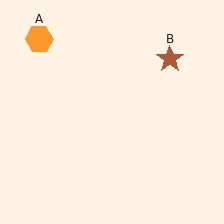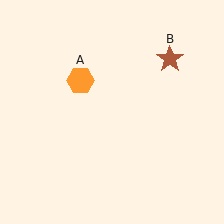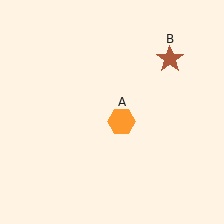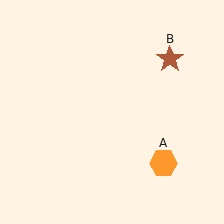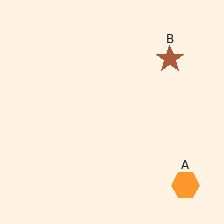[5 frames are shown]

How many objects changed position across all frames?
1 object changed position: orange hexagon (object A).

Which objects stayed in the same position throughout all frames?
Brown star (object B) remained stationary.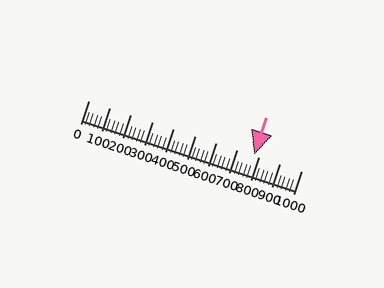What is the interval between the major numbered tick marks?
The major tick marks are spaced 100 units apart.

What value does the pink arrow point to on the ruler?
The pink arrow points to approximately 781.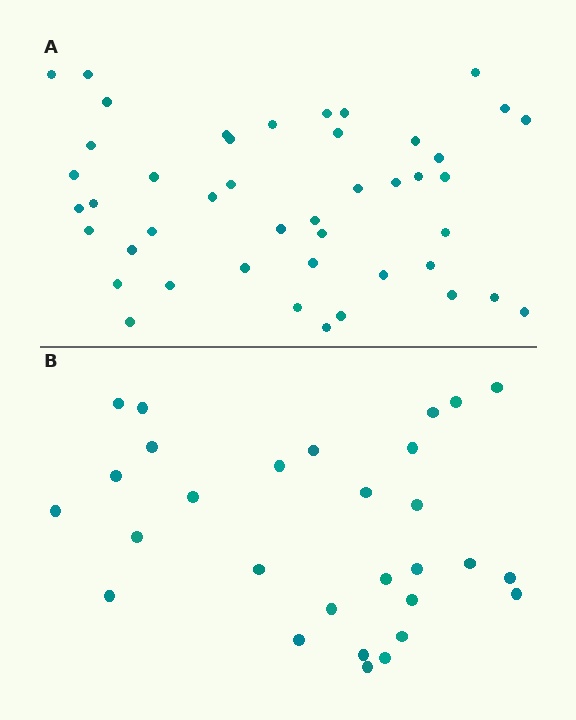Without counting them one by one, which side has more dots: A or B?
Region A (the top region) has more dots.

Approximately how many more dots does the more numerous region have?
Region A has approximately 15 more dots than region B.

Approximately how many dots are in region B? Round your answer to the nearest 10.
About 30 dots. (The exact count is 29, which rounds to 30.)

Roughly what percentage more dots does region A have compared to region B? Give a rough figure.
About 55% more.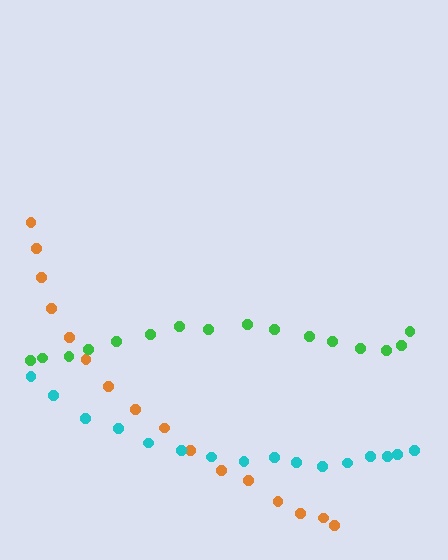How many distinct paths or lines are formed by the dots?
There are 3 distinct paths.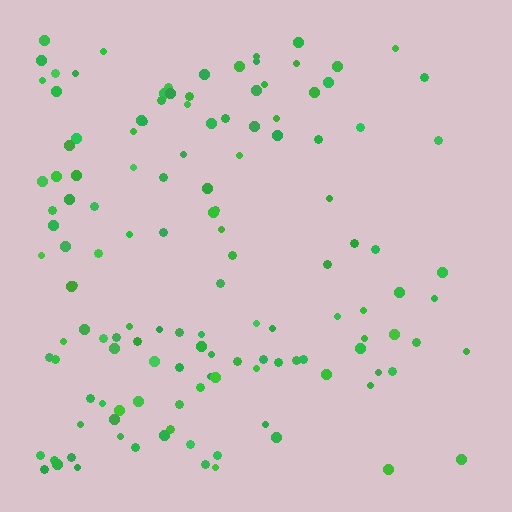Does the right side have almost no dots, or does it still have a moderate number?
Still a moderate number, just noticeably fewer than the left.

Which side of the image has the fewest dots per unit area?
The right.